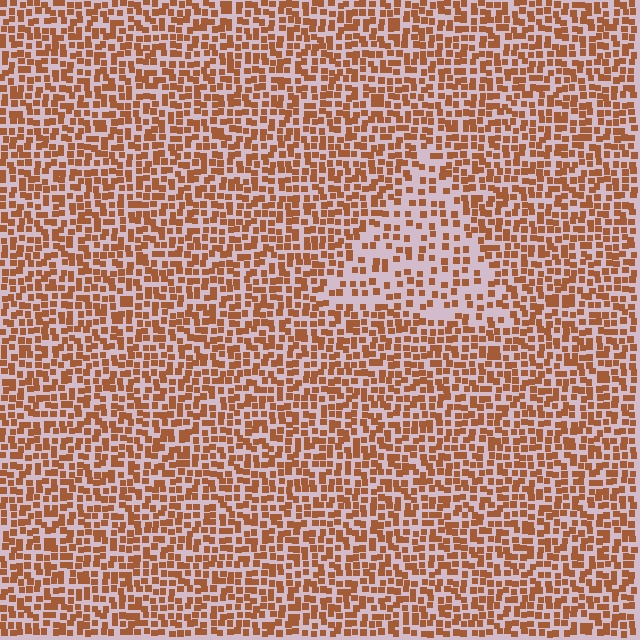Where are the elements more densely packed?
The elements are more densely packed outside the triangle boundary.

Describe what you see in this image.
The image contains small brown elements arranged at two different densities. A triangle-shaped region is visible where the elements are less densely packed than the surrounding area.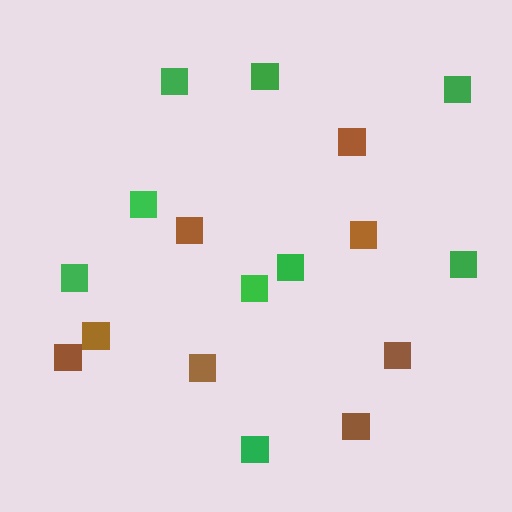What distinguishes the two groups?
There are 2 groups: one group of green squares (9) and one group of brown squares (8).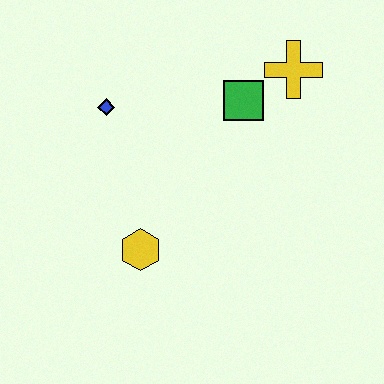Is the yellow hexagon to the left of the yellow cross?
Yes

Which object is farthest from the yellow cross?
The yellow hexagon is farthest from the yellow cross.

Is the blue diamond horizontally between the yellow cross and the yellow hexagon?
No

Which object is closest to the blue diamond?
The green square is closest to the blue diamond.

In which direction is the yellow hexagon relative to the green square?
The yellow hexagon is below the green square.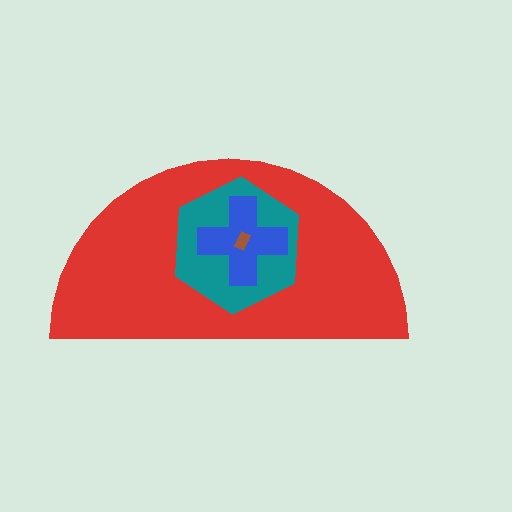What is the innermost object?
The brown rectangle.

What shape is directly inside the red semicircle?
The teal hexagon.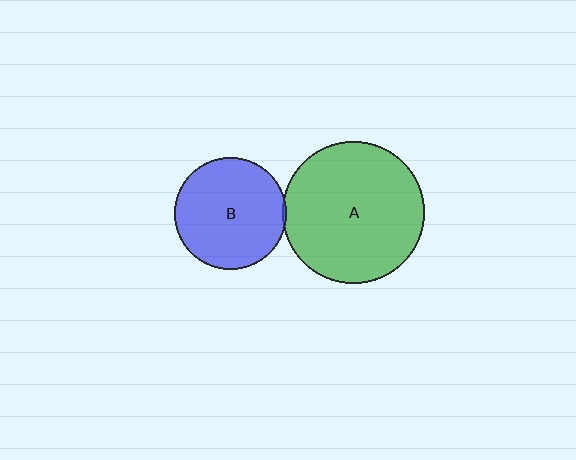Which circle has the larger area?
Circle A (green).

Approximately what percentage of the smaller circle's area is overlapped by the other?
Approximately 5%.